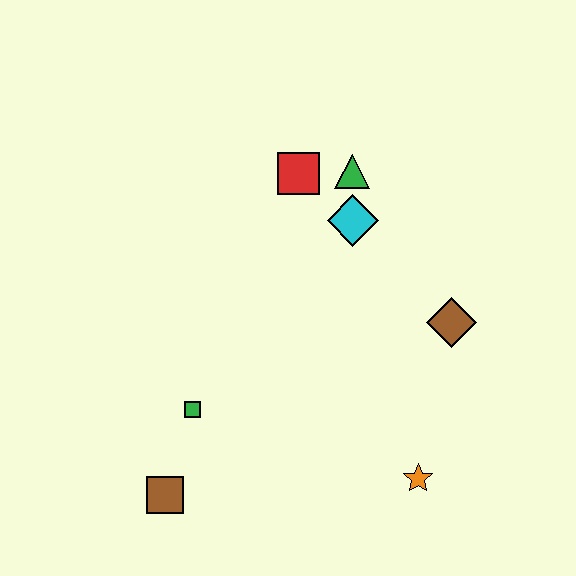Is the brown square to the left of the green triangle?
Yes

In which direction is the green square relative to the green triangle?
The green square is below the green triangle.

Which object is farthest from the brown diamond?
The brown square is farthest from the brown diamond.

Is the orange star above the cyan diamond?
No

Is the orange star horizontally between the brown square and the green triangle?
No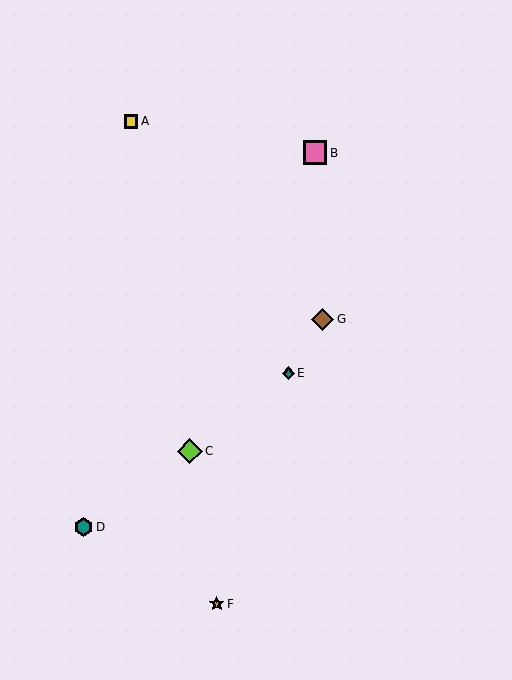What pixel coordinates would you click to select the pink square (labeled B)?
Click at (315, 153) to select the pink square B.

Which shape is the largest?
The lime diamond (labeled C) is the largest.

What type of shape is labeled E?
Shape E is a teal diamond.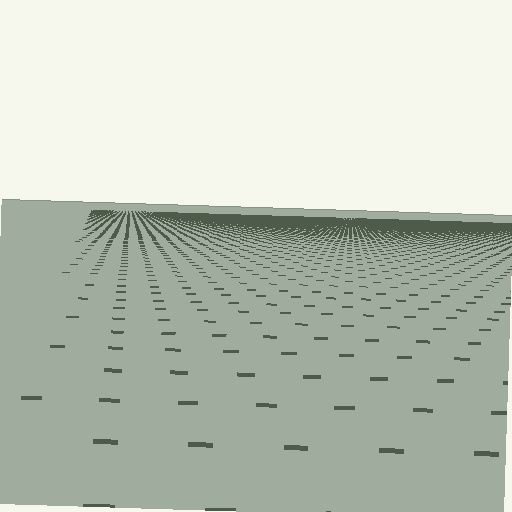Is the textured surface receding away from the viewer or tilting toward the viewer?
The surface is receding away from the viewer. Texture elements get smaller and denser toward the top.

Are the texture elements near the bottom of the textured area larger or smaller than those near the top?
Larger. Near the bottom, elements are closer to the viewer and appear at a bigger on-screen size.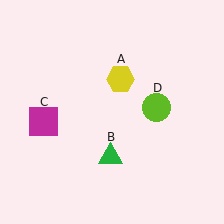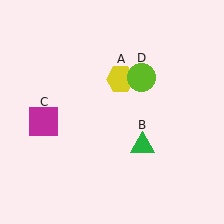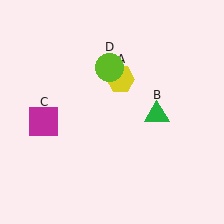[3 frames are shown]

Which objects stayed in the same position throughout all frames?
Yellow hexagon (object A) and magenta square (object C) remained stationary.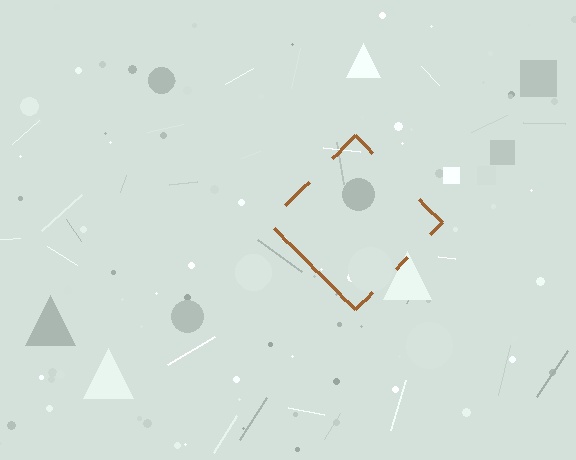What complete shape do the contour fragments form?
The contour fragments form a diamond.